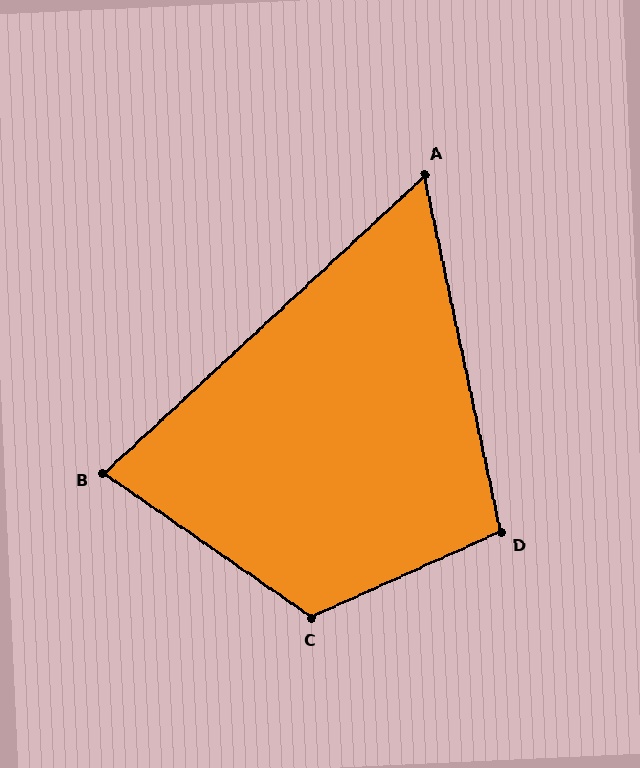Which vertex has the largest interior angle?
C, at approximately 121 degrees.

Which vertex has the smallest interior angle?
A, at approximately 59 degrees.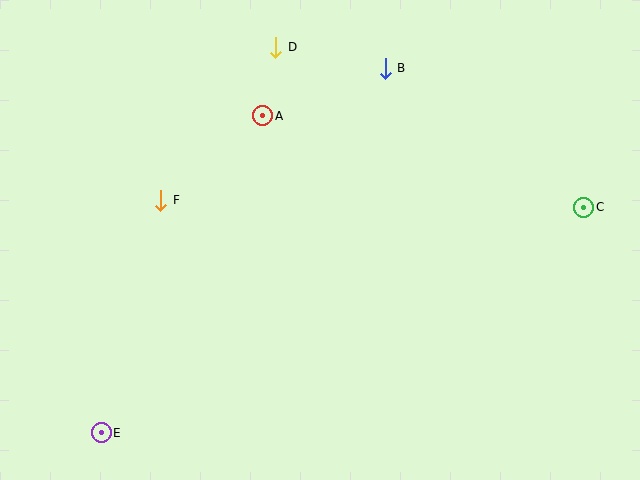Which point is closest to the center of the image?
Point A at (263, 116) is closest to the center.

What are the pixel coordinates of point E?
Point E is at (101, 433).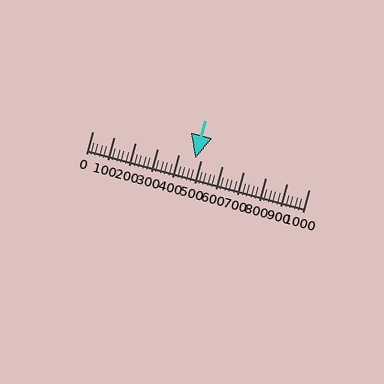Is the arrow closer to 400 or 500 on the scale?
The arrow is closer to 500.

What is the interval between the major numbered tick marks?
The major tick marks are spaced 100 units apart.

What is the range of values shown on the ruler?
The ruler shows values from 0 to 1000.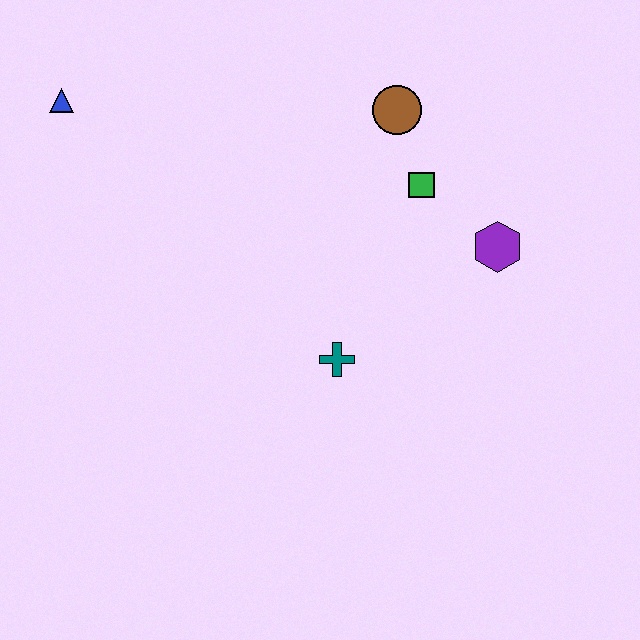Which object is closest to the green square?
The brown circle is closest to the green square.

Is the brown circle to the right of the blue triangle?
Yes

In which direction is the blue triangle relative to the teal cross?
The blue triangle is to the left of the teal cross.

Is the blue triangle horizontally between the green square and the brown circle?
No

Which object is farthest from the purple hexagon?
The blue triangle is farthest from the purple hexagon.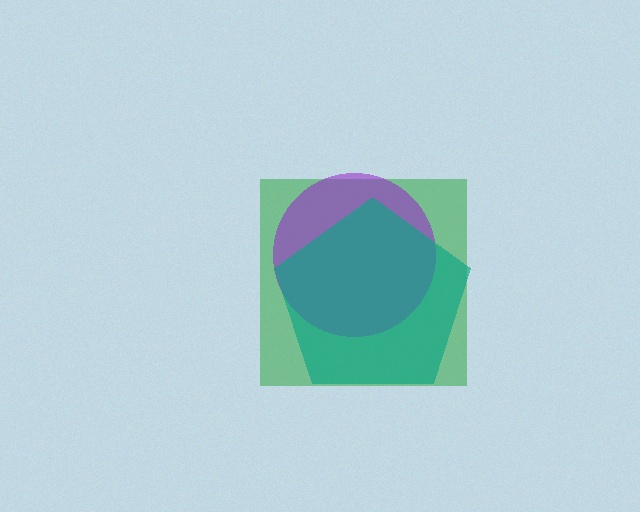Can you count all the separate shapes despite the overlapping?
Yes, there are 3 separate shapes.